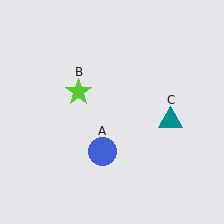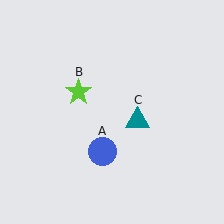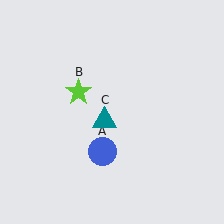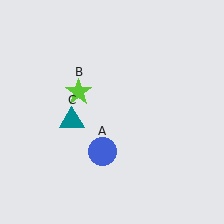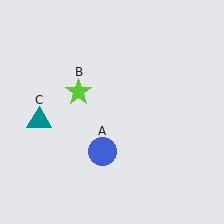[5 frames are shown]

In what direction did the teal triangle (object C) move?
The teal triangle (object C) moved left.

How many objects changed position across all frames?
1 object changed position: teal triangle (object C).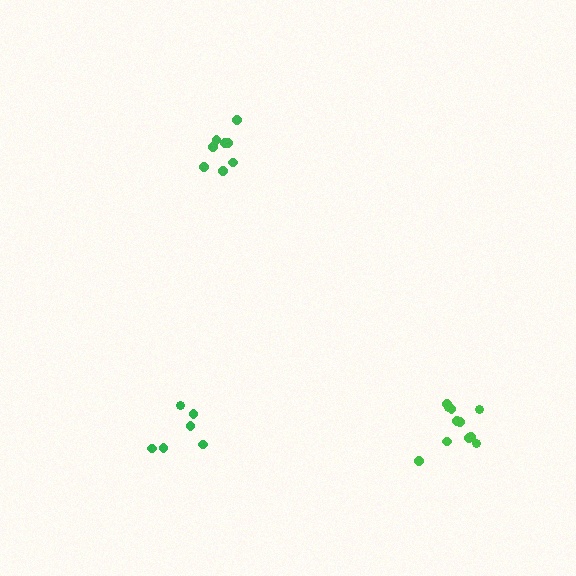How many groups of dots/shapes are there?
There are 3 groups.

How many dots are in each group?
Group 1: 8 dots, Group 2: 6 dots, Group 3: 11 dots (25 total).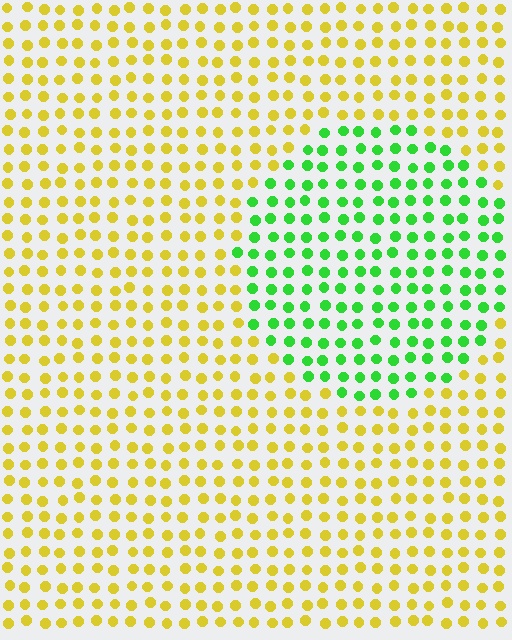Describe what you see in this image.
The image is filled with small yellow elements in a uniform arrangement. A circle-shaped region is visible where the elements are tinted to a slightly different hue, forming a subtle color boundary.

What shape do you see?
I see a circle.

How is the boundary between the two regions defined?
The boundary is defined purely by a slight shift in hue (about 67 degrees). Spacing, size, and orientation are identical on both sides.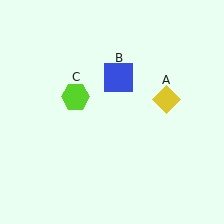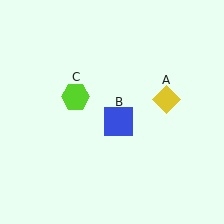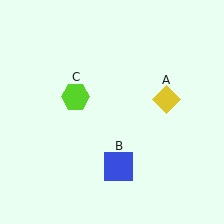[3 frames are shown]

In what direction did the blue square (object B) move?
The blue square (object B) moved down.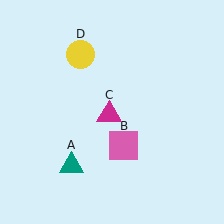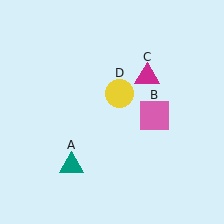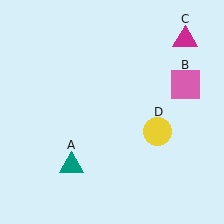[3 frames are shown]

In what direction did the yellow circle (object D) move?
The yellow circle (object D) moved down and to the right.